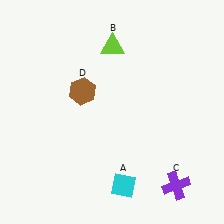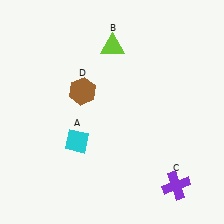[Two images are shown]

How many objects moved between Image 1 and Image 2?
1 object moved between the two images.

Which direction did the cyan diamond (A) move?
The cyan diamond (A) moved left.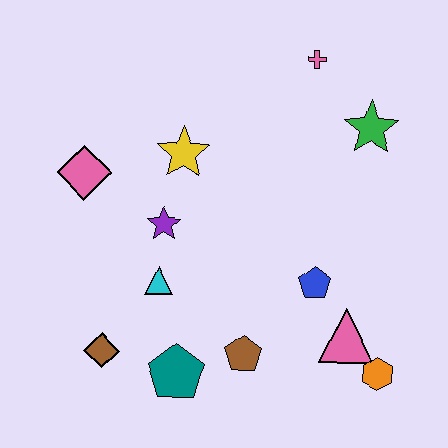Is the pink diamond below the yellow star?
Yes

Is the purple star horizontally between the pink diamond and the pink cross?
Yes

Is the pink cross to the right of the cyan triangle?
Yes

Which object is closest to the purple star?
The cyan triangle is closest to the purple star.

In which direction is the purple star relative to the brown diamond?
The purple star is above the brown diamond.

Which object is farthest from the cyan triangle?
The pink cross is farthest from the cyan triangle.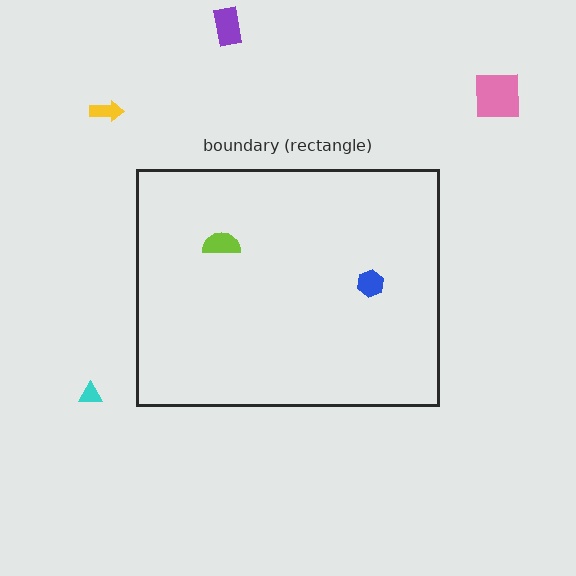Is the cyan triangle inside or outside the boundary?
Outside.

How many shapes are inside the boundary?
2 inside, 4 outside.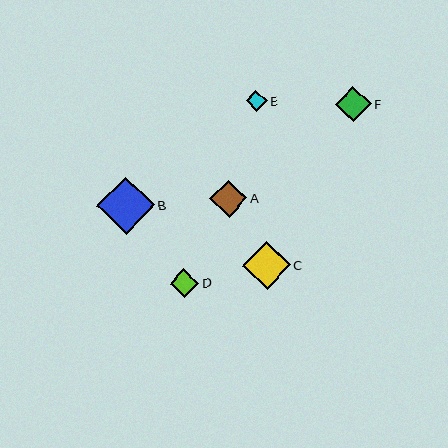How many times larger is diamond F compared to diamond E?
Diamond F is approximately 1.7 times the size of diamond E.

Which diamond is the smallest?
Diamond E is the smallest with a size of approximately 21 pixels.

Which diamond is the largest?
Diamond B is the largest with a size of approximately 57 pixels.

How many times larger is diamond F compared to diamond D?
Diamond F is approximately 1.3 times the size of diamond D.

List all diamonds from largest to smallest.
From largest to smallest: B, C, A, F, D, E.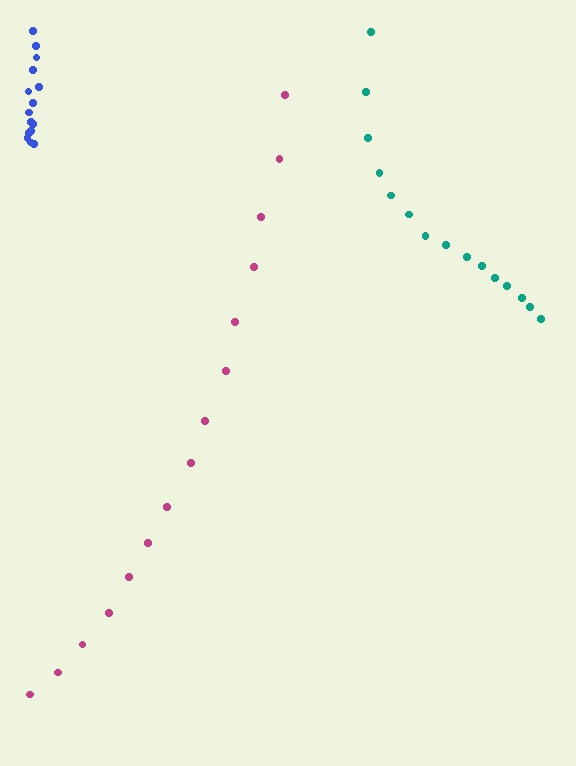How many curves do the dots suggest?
There are 3 distinct paths.